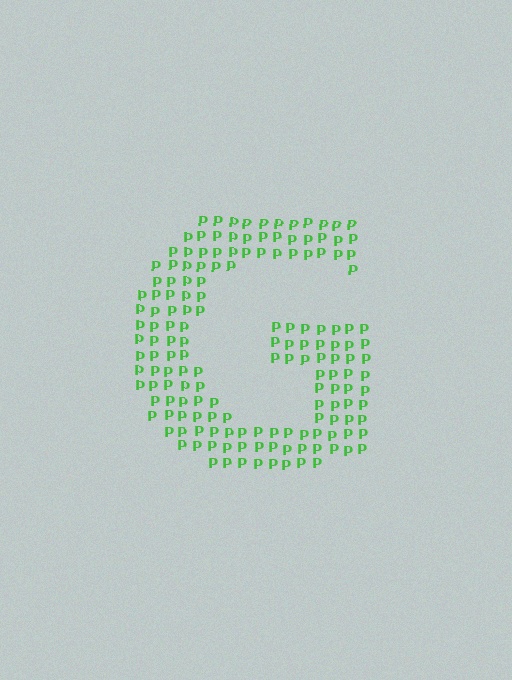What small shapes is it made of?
It is made of small letter P's.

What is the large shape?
The large shape is the letter G.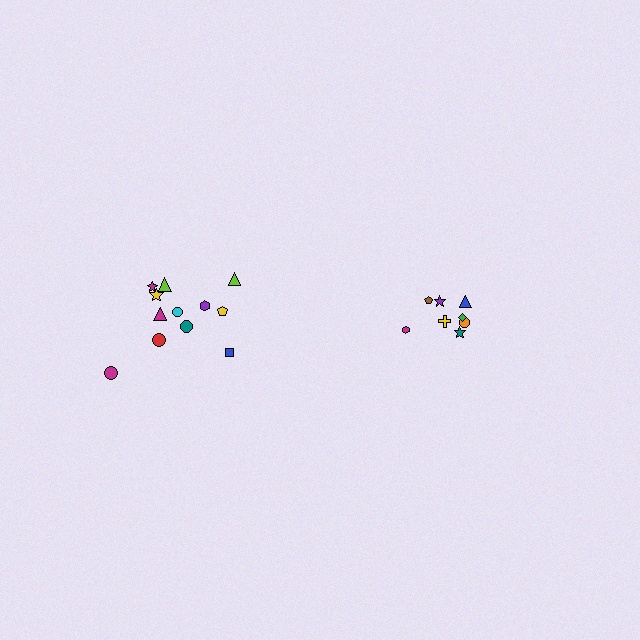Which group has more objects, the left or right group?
The left group.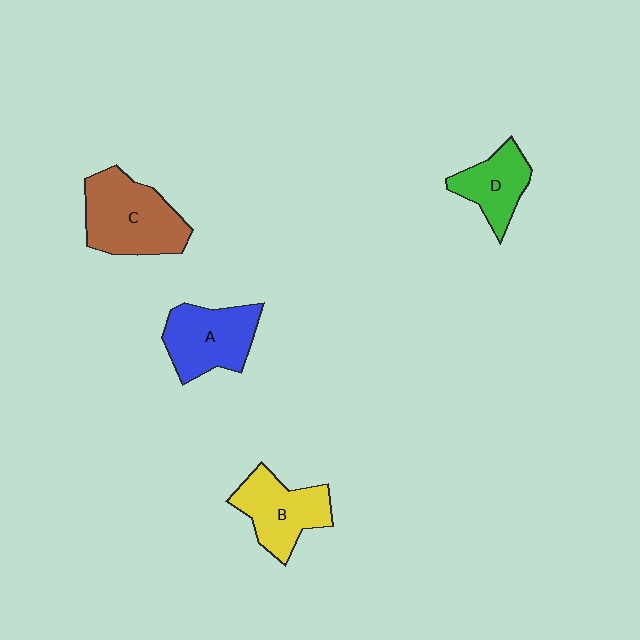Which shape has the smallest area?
Shape D (green).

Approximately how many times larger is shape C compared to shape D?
Approximately 1.7 times.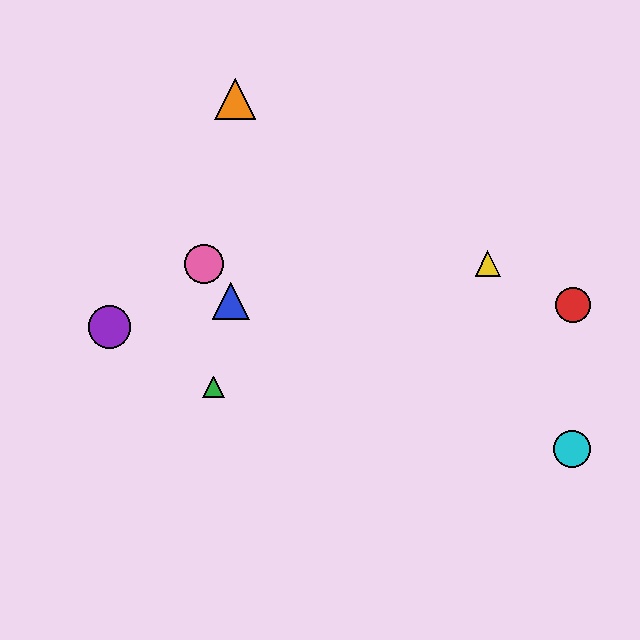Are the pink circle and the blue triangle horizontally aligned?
No, the pink circle is at y≈264 and the blue triangle is at y≈301.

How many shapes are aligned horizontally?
2 shapes (the yellow triangle, the pink circle) are aligned horizontally.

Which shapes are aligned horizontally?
The yellow triangle, the pink circle are aligned horizontally.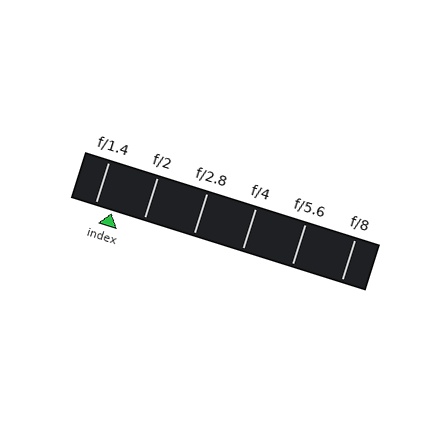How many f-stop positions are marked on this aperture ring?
There are 6 f-stop positions marked.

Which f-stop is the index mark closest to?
The index mark is closest to f/1.4.